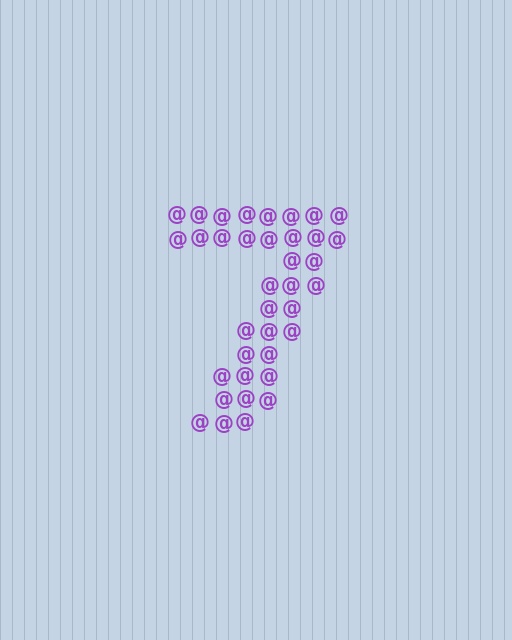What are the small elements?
The small elements are at signs.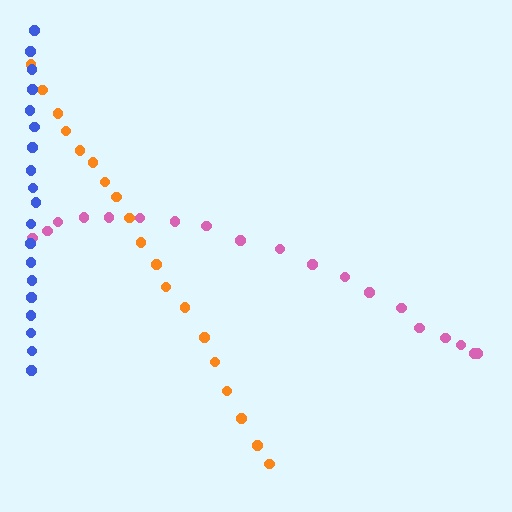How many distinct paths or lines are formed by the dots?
There are 3 distinct paths.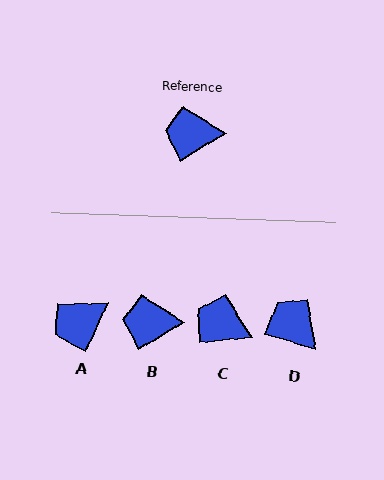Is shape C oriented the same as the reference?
No, it is off by about 26 degrees.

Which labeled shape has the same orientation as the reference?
B.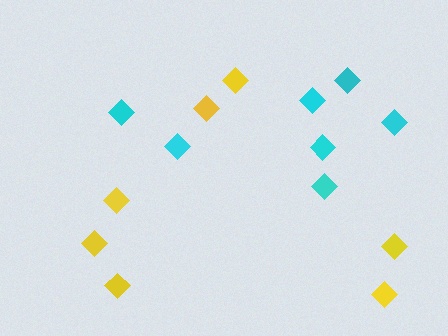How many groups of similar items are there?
There are 2 groups: one group of yellow diamonds (7) and one group of cyan diamonds (7).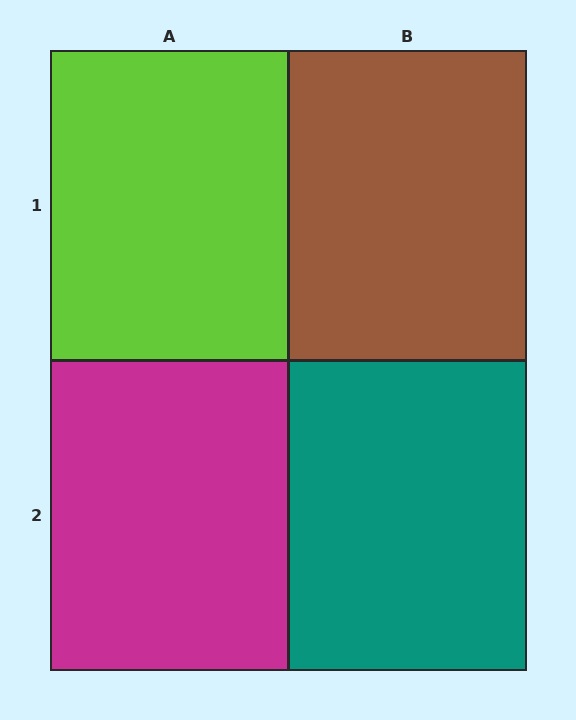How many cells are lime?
1 cell is lime.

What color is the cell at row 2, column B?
Teal.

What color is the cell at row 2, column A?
Magenta.